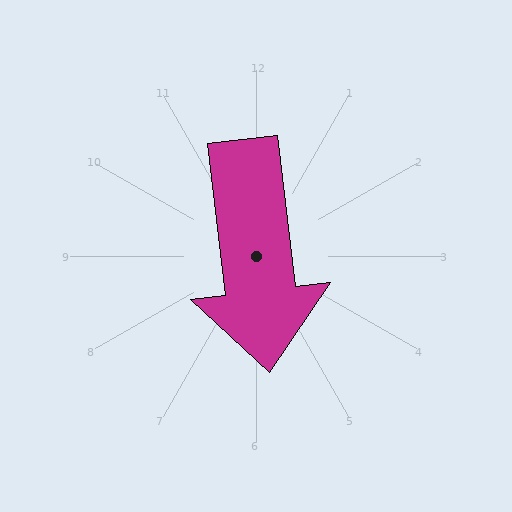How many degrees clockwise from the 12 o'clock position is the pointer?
Approximately 173 degrees.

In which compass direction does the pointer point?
South.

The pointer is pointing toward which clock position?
Roughly 6 o'clock.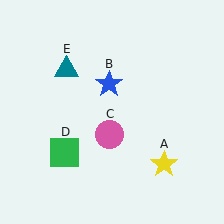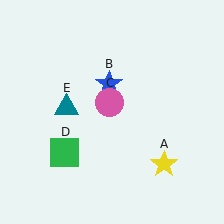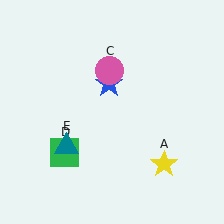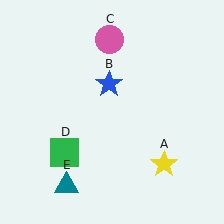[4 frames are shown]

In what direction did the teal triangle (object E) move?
The teal triangle (object E) moved down.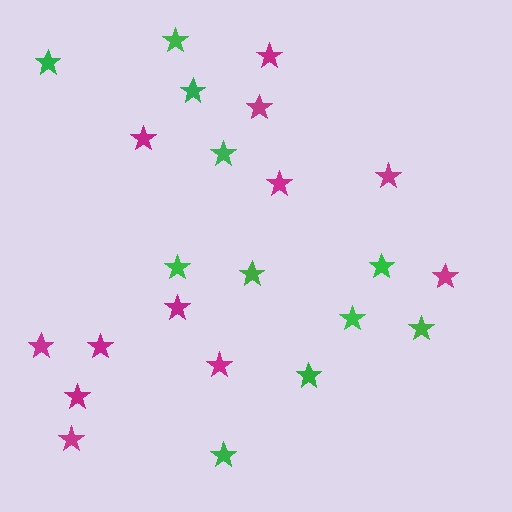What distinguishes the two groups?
There are 2 groups: one group of magenta stars (12) and one group of green stars (11).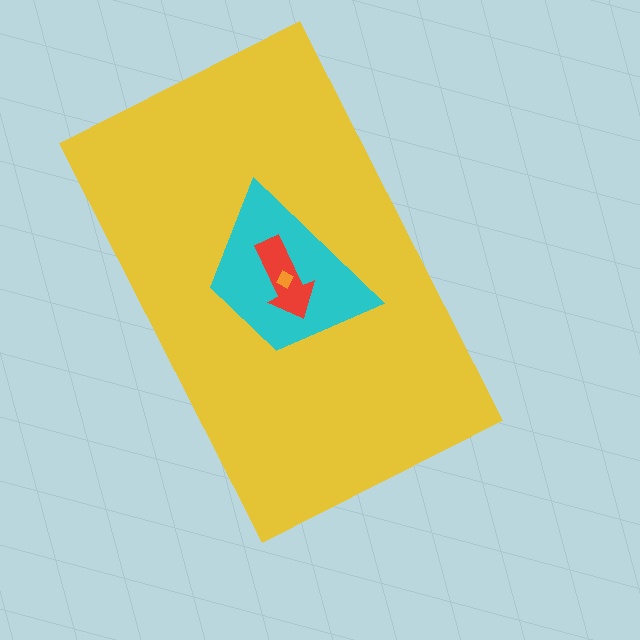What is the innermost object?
The orange diamond.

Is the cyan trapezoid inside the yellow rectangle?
Yes.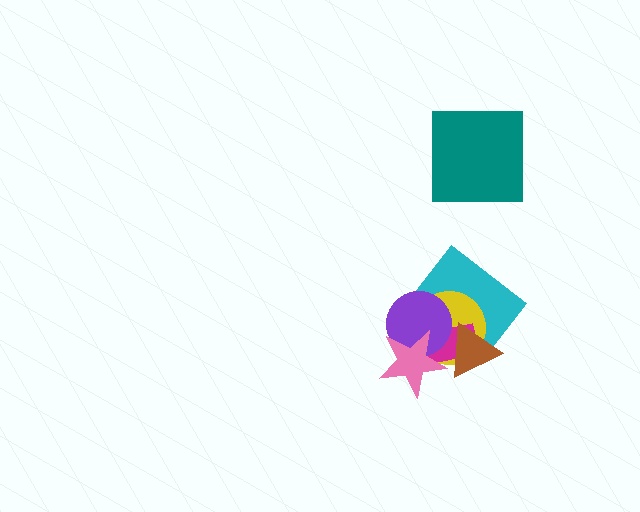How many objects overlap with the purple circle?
4 objects overlap with the purple circle.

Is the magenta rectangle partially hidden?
Yes, it is partially covered by another shape.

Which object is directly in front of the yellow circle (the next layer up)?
The magenta rectangle is directly in front of the yellow circle.